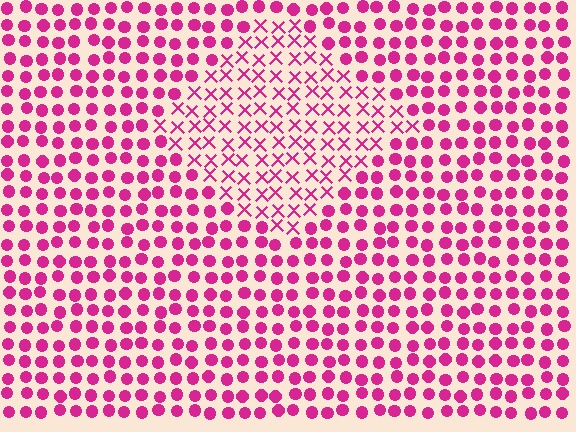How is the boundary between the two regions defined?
The boundary is defined by a change in element shape: X marks inside vs. circles outside. All elements share the same color and spacing.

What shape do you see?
I see a diamond.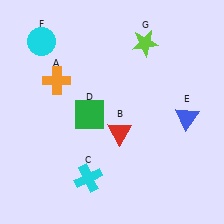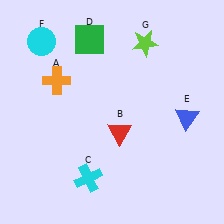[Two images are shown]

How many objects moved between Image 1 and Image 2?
1 object moved between the two images.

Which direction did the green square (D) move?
The green square (D) moved up.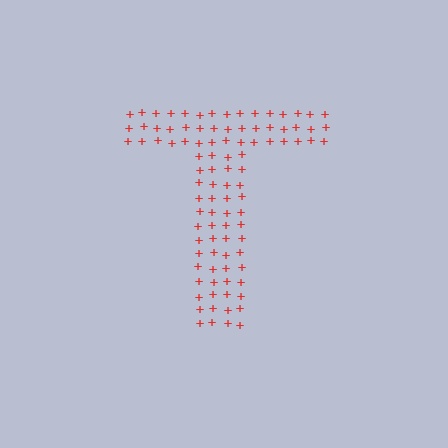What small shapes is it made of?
It is made of small plus signs.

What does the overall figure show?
The overall figure shows the letter T.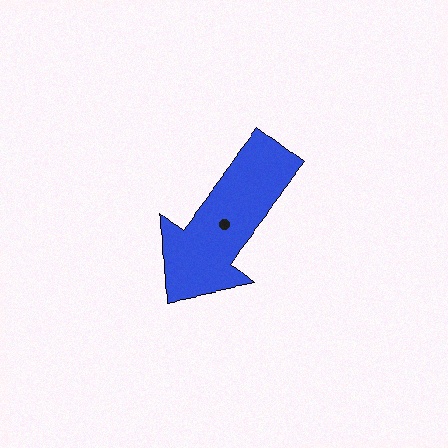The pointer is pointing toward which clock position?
Roughly 7 o'clock.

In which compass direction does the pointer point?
Southwest.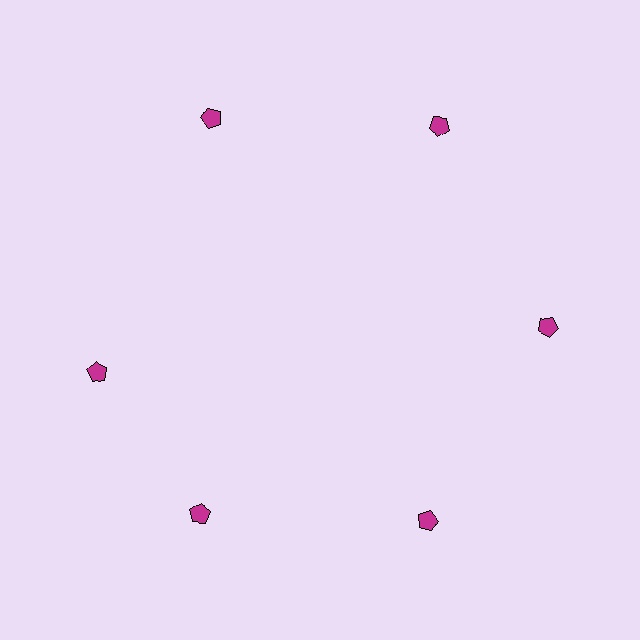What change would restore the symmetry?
The symmetry would be restored by rotating it back into even spacing with its neighbors so that all 6 pentagons sit at equal angles and equal distance from the center.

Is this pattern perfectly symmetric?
No. The 6 magenta pentagons are arranged in a ring, but one element near the 9 o'clock position is rotated out of alignment along the ring, breaking the 6-fold rotational symmetry.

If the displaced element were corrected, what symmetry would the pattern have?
It would have 6-fold rotational symmetry — the pattern would map onto itself every 60 degrees.